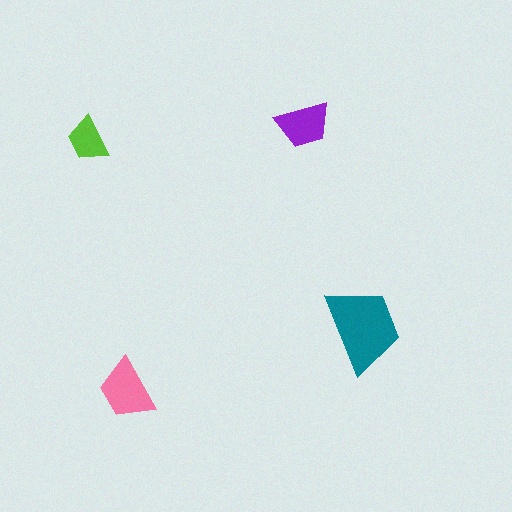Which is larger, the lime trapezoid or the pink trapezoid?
The pink one.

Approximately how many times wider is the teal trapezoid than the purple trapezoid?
About 1.5 times wider.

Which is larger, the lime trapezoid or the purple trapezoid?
The purple one.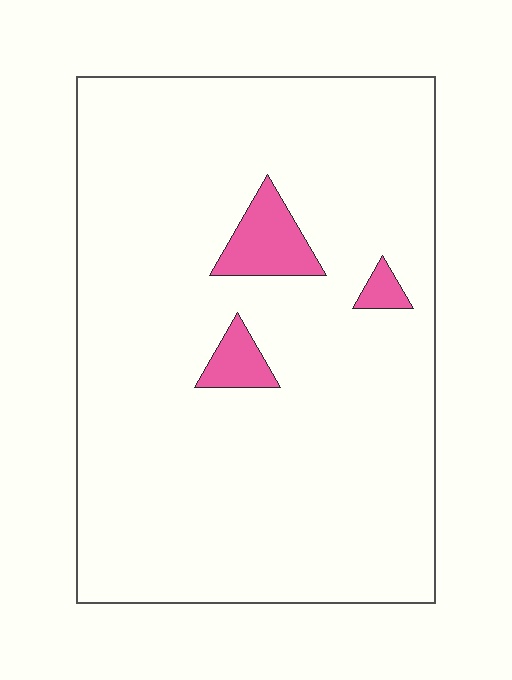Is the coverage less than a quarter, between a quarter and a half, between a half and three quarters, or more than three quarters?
Less than a quarter.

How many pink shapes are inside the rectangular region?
3.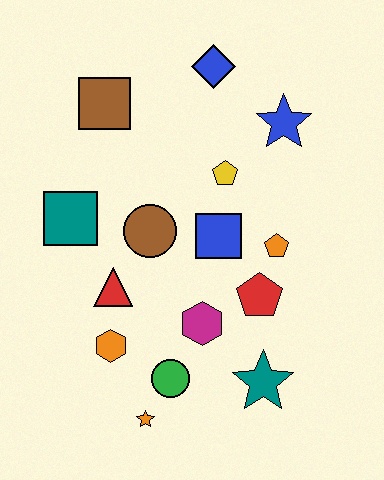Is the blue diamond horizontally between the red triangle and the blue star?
Yes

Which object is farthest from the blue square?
The orange star is farthest from the blue square.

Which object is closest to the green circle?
The orange star is closest to the green circle.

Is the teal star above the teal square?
No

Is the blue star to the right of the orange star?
Yes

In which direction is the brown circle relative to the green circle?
The brown circle is above the green circle.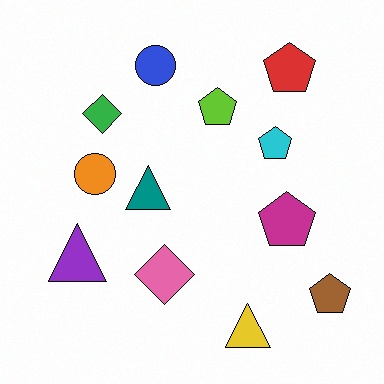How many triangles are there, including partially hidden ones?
There are 3 triangles.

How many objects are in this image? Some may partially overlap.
There are 12 objects.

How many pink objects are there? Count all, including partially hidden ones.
There is 1 pink object.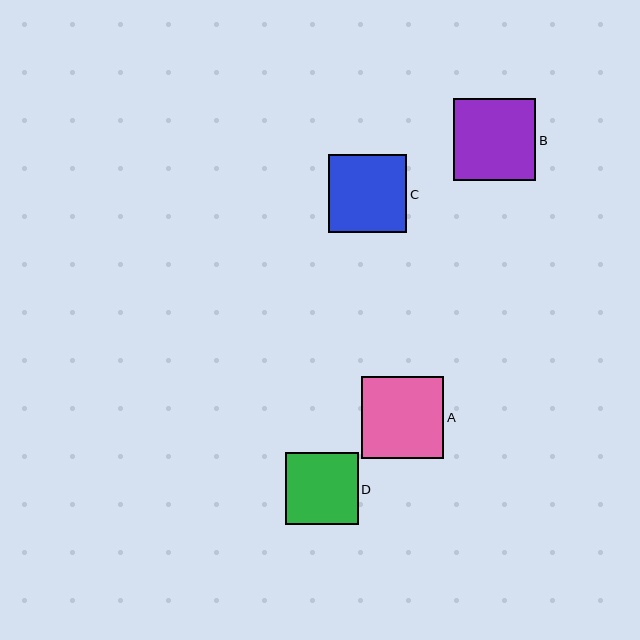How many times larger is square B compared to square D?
Square B is approximately 1.1 times the size of square D.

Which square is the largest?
Square B is the largest with a size of approximately 82 pixels.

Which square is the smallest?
Square D is the smallest with a size of approximately 73 pixels.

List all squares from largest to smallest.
From largest to smallest: B, A, C, D.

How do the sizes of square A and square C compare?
Square A and square C are approximately the same size.